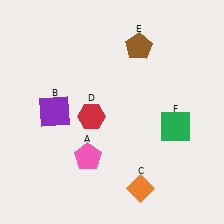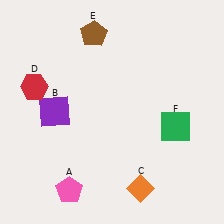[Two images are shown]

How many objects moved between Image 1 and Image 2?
3 objects moved between the two images.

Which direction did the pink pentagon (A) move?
The pink pentagon (A) moved down.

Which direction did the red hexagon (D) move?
The red hexagon (D) moved left.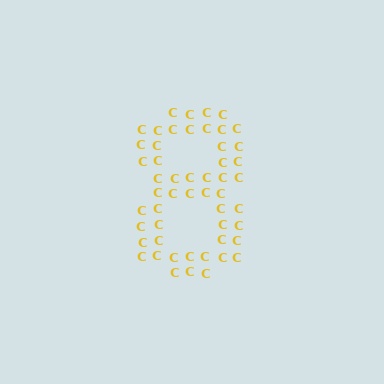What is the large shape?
The large shape is the digit 8.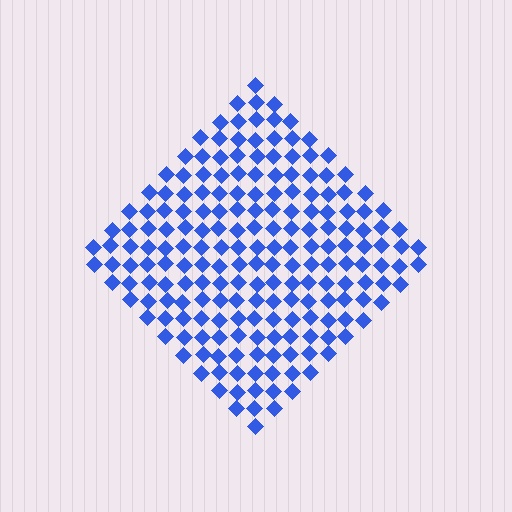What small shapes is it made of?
It is made of small diamonds.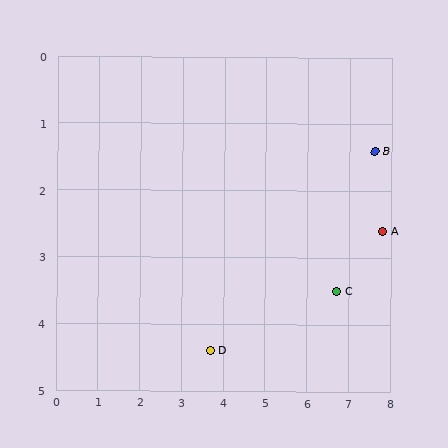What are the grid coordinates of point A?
Point A is at approximately (7.8, 2.6).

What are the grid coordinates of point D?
Point D is at approximately (3.7, 4.4).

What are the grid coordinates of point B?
Point B is at approximately (7.6, 1.4).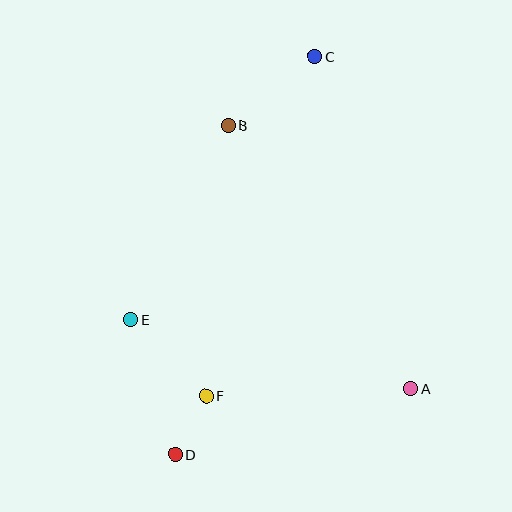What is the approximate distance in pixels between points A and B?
The distance between A and B is approximately 321 pixels.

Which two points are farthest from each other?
Points C and D are farthest from each other.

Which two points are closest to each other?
Points D and F are closest to each other.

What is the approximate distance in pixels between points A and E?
The distance between A and E is approximately 289 pixels.